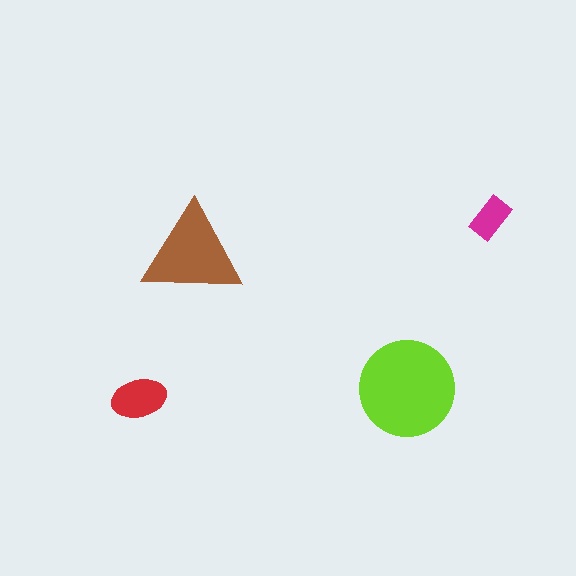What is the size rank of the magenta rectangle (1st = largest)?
4th.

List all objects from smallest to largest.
The magenta rectangle, the red ellipse, the brown triangle, the lime circle.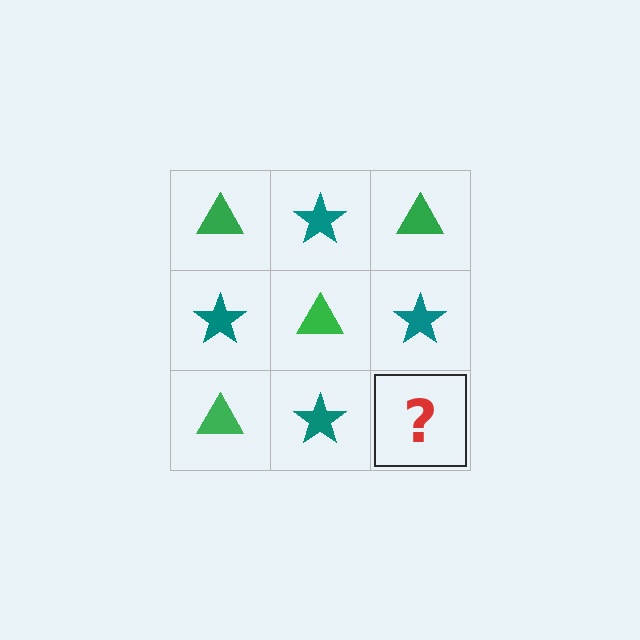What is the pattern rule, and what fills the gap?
The rule is that it alternates green triangle and teal star in a checkerboard pattern. The gap should be filled with a green triangle.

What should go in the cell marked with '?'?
The missing cell should contain a green triangle.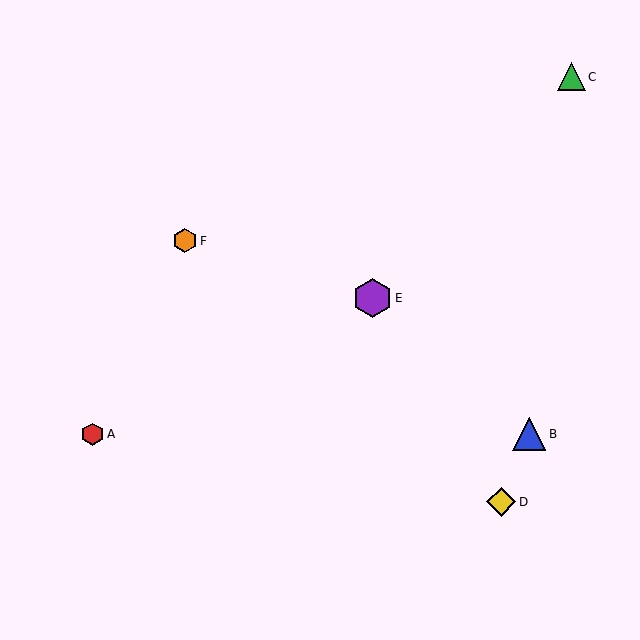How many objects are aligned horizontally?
2 objects (A, B) are aligned horizontally.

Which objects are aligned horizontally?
Objects A, B are aligned horizontally.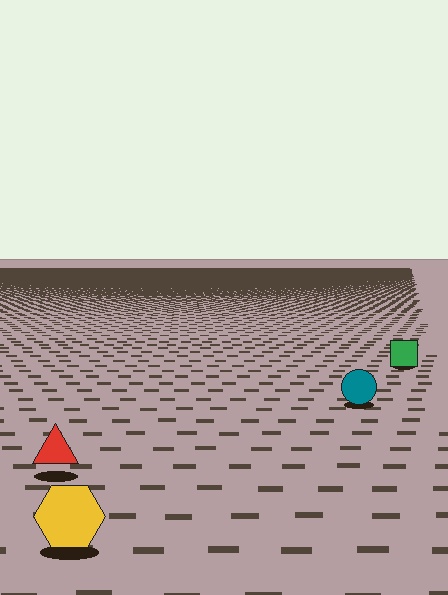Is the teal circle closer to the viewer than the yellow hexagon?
No. The yellow hexagon is closer — you can tell from the texture gradient: the ground texture is coarser near it.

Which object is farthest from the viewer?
The green square is farthest from the viewer. It appears smaller and the ground texture around it is denser.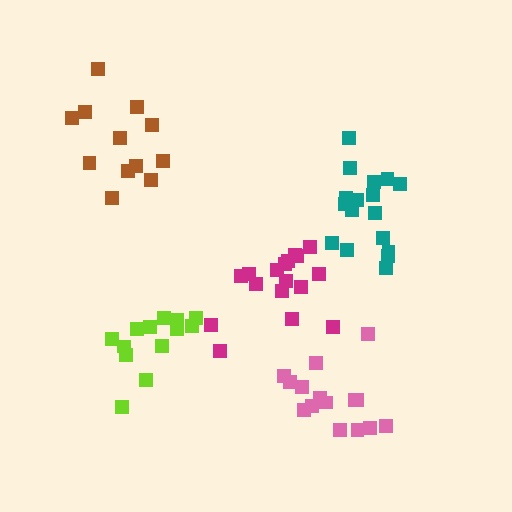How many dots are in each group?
Group 1: 12 dots, Group 2: 17 dots, Group 3: 13 dots, Group 4: 15 dots, Group 5: 17 dots (74 total).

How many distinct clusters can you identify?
There are 5 distinct clusters.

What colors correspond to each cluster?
The clusters are colored: brown, teal, lime, pink, magenta.